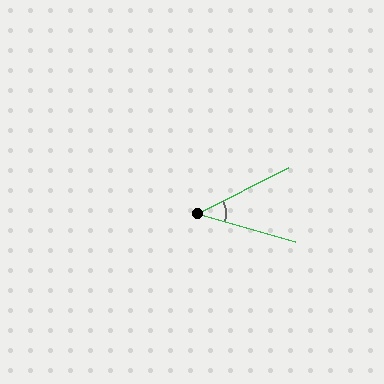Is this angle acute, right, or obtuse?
It is acute.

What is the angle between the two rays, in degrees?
Approximately 43 degrees.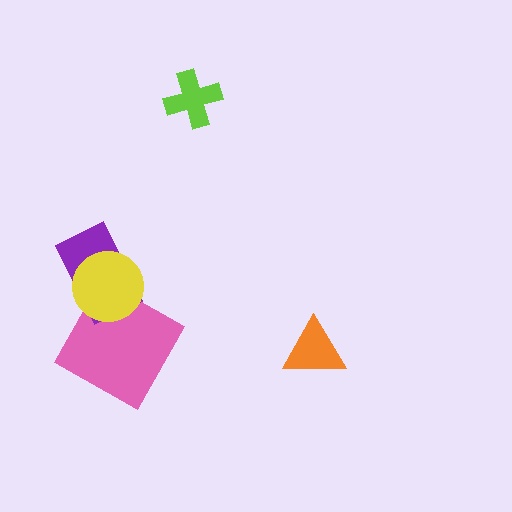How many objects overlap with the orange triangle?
0 objects overlap with the orange triangle.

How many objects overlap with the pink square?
2 objects overlap with the pink square.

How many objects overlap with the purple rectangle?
2 objects overlap with the purple rectangle.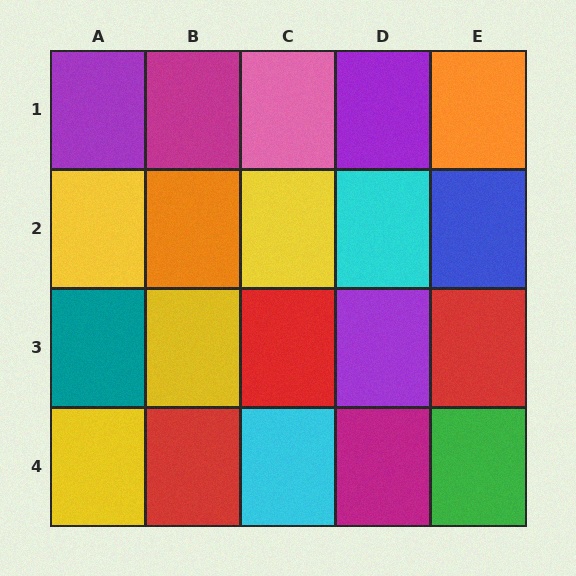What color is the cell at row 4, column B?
Red.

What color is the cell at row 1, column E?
Orange.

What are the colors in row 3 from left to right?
Teal, yellow, red, purple, red.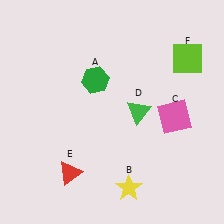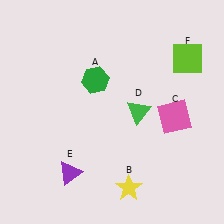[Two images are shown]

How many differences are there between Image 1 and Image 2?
There is 1 difference between the two images.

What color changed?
The triangle (E) changed from red in Image 1 to purple in Image 2.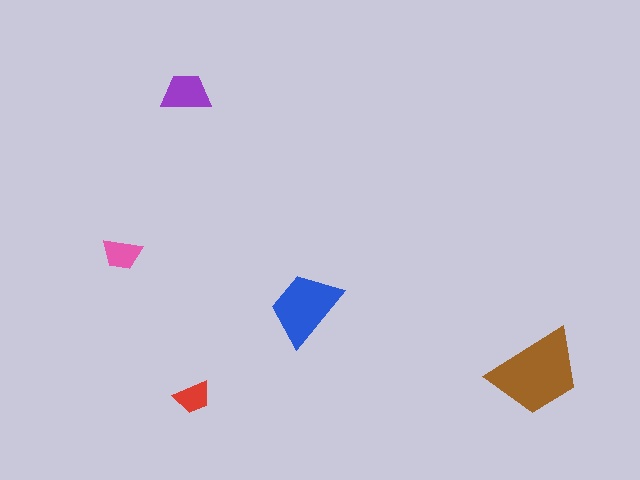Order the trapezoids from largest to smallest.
the brown one, the blue one, the purple one, the pink one, the red one.